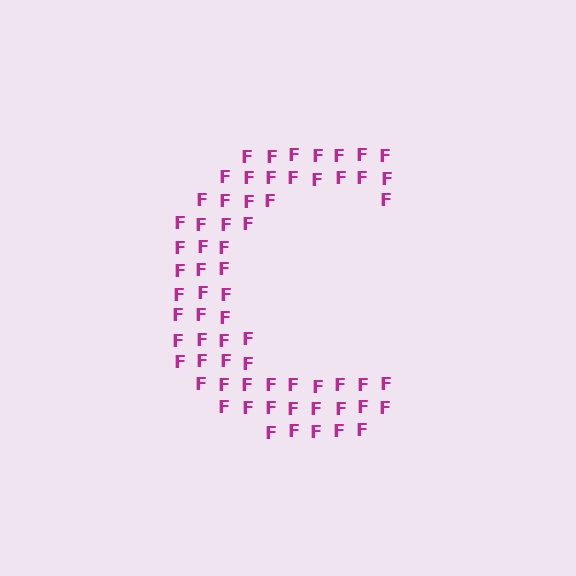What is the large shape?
The large shape is the letter C.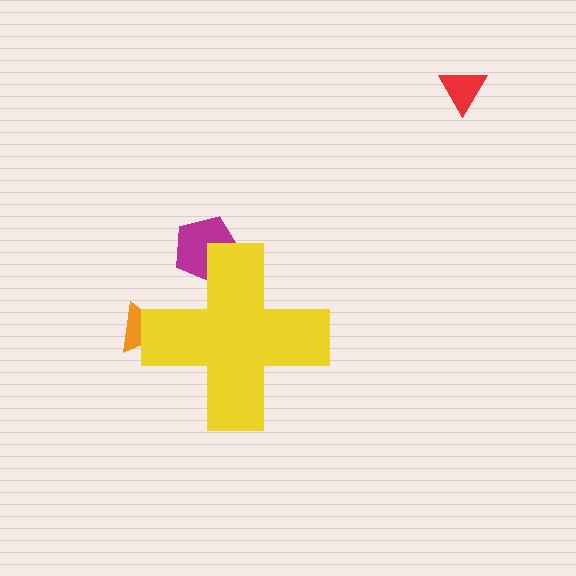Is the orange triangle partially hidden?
Yes, the orange triangle is partially hidden behind the yellow cross.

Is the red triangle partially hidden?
No, the red triangle is fully visible.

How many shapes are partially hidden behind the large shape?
2 shapes are partially hidden.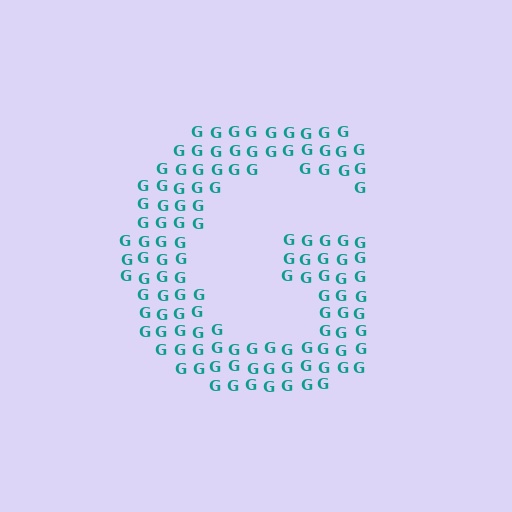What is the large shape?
The large shape is the letter G.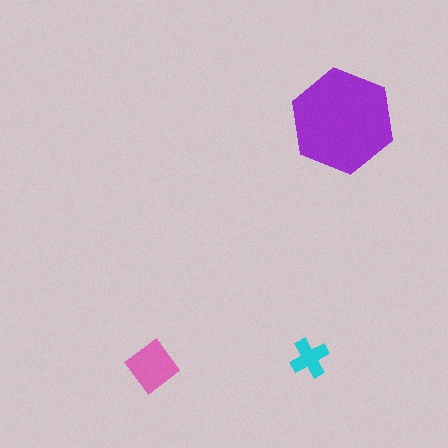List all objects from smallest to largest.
The cyan cross, the pink diamond, the purple hexagon.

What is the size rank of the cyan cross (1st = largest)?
3rd.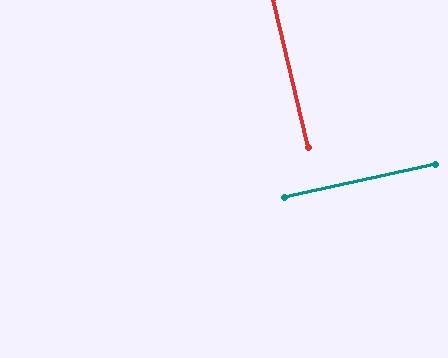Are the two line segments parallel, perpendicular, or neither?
Perpendicular — they meet at approximately 89°.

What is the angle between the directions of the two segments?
Approximately 89 degrees.